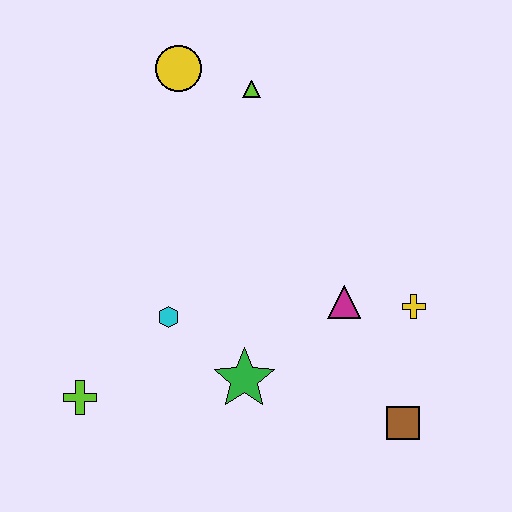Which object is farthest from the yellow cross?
The lime cross is farthest from the yellow cross.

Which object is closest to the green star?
The cyan hexagon is closest to the green star.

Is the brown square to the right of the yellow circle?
Yes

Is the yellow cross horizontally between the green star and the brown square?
No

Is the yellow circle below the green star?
No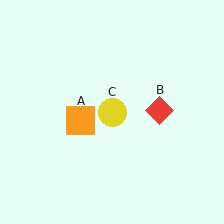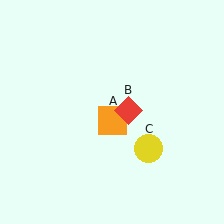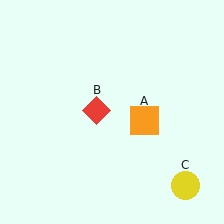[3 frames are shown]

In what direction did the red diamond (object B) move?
The red diamond (object B) moved left.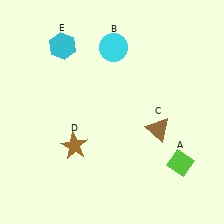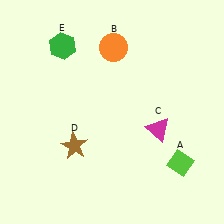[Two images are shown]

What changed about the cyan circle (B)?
In Image 1, B is cyan. In Image 2, it changed to orange.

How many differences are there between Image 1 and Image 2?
There are 3 differences between the two images.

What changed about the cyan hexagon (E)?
In Image 1, E is cyan. In Image 2, it changed to green.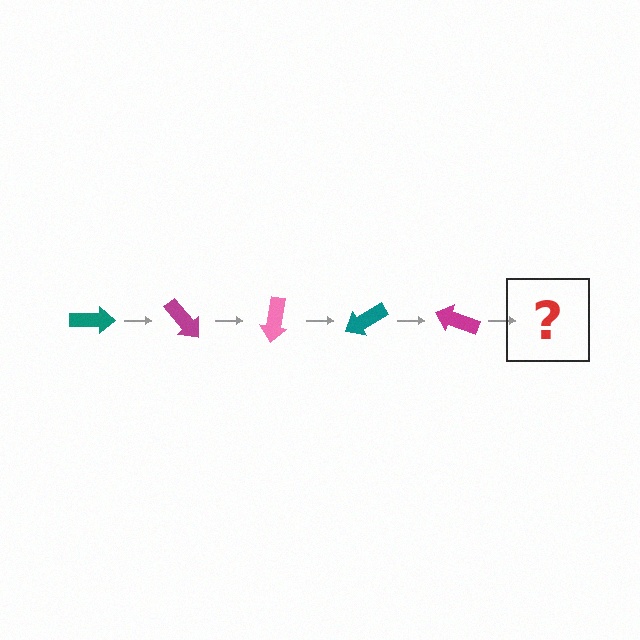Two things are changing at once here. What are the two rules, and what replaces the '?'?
The two rules are that it rotates 50 degrees each step and the color cycles through teal, magenta, and pink. The '?' should be a pink arrow, rotated 250 degrees from the start.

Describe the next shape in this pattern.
It should be a pink arrow, rotated 250 degrees from the start.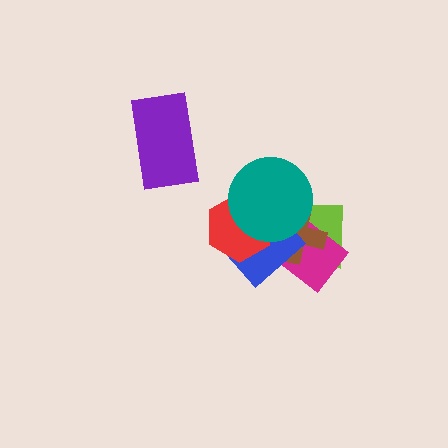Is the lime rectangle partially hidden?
Yes, it is partially covered by another shape.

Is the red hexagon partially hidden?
Yes, it is partially covered by another shape.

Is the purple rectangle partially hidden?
No, no other shape covers it.